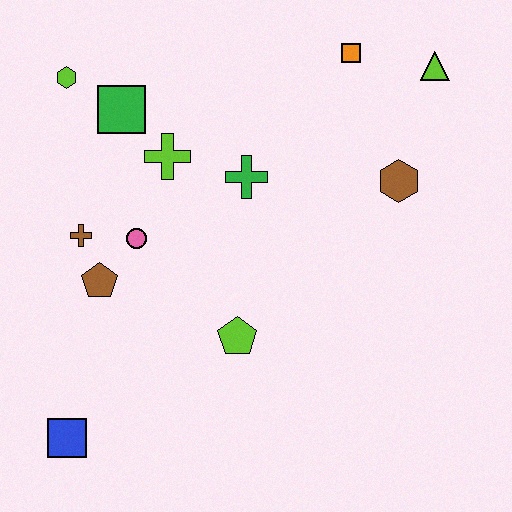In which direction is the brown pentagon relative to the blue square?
The brown pentagon is above the blue square.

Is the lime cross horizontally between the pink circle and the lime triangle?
Yes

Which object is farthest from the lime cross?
The blue square is farthest from the lime cross.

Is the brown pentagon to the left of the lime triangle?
Yes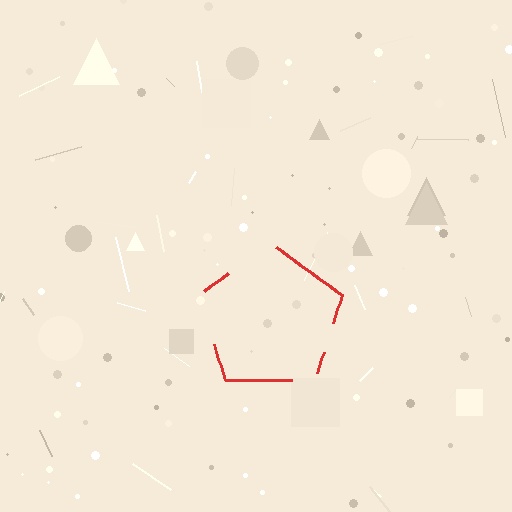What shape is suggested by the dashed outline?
The dashed outline suggests a pentagon.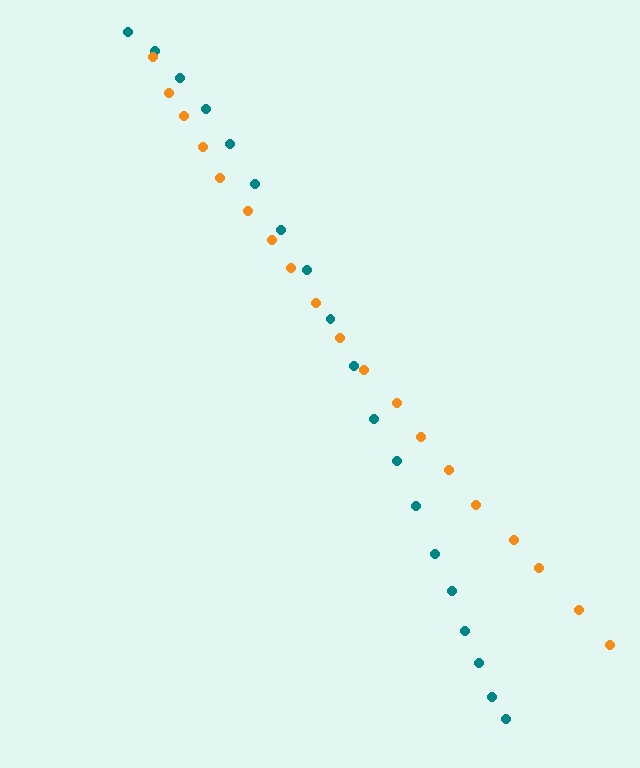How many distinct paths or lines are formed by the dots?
There are 2 distinct paths.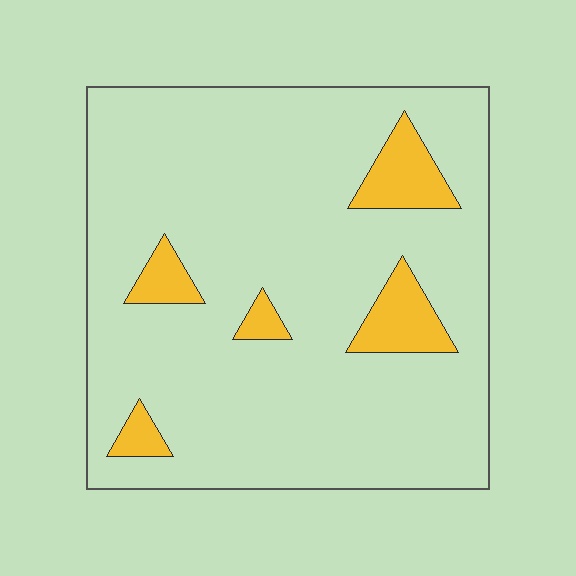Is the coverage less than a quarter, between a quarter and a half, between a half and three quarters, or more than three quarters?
Less than a quarter.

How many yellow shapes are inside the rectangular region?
5.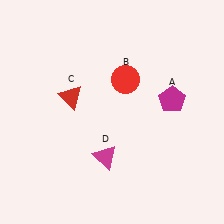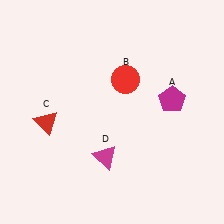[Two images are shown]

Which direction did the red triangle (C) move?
The red triangle (C) moved down.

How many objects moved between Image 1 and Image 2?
1 object moved between the two images.